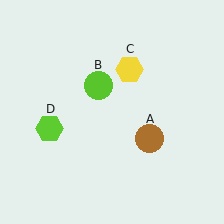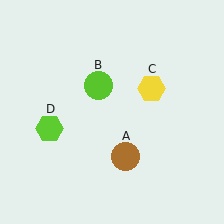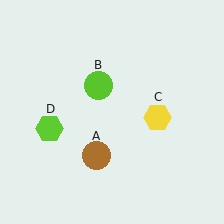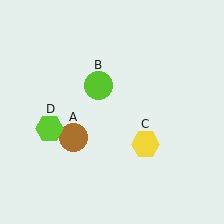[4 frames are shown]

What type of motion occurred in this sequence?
The brown circle (object A), yellow hexagon (object C) rotated clockwise around the center of the scene.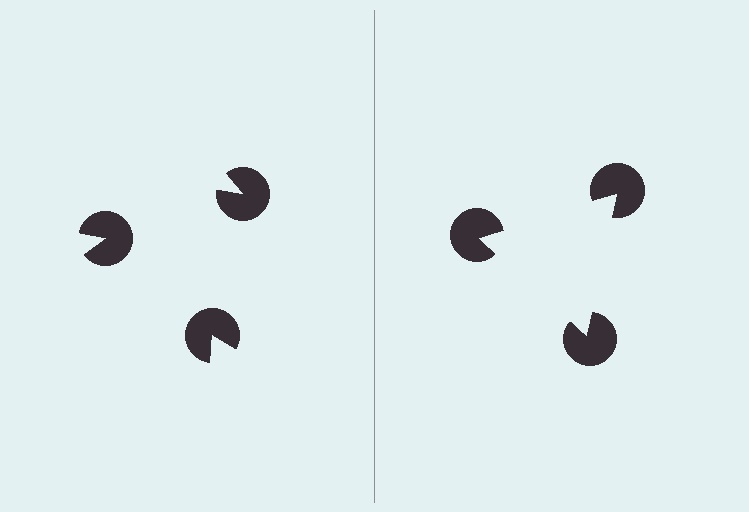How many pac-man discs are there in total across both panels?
6 — 3 on each side.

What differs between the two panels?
The pac-man discs are positioned identically on both sides; only the wedge orientations differ. On the right they align to a triangle; on the left they are misaligned.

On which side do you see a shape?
An illusory triangle appears on the right side. On the left side the wedge cuts are rotated, so no coherent shape forms.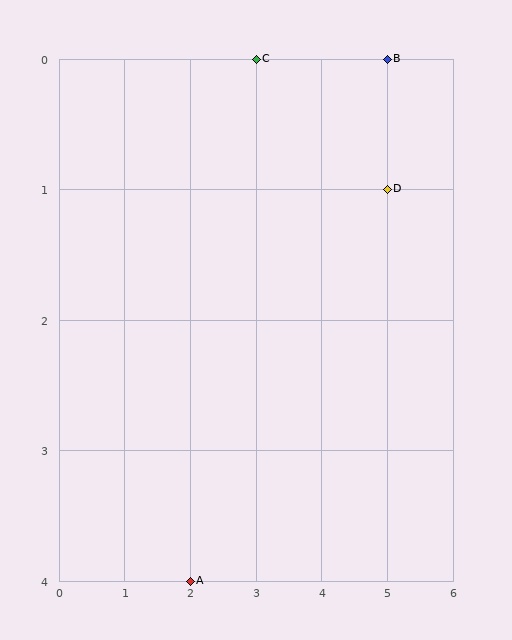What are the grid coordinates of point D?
Point D is at grid coordinates (5, 1).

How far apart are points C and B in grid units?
Points C and B are 2 columns apart.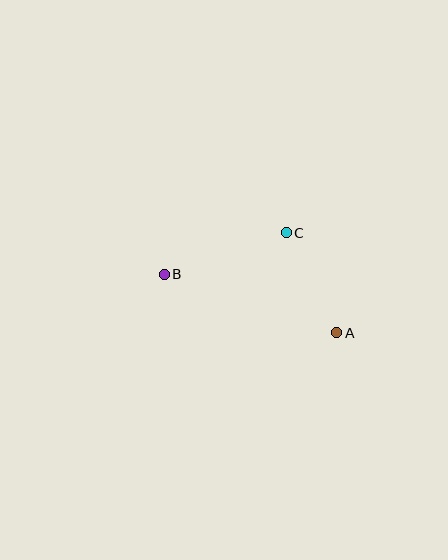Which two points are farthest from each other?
Points A and B are farthest from each other.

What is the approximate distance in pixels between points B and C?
The distance between B and C is approximately 129 pixels.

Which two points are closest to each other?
Points A and C are closest to each other.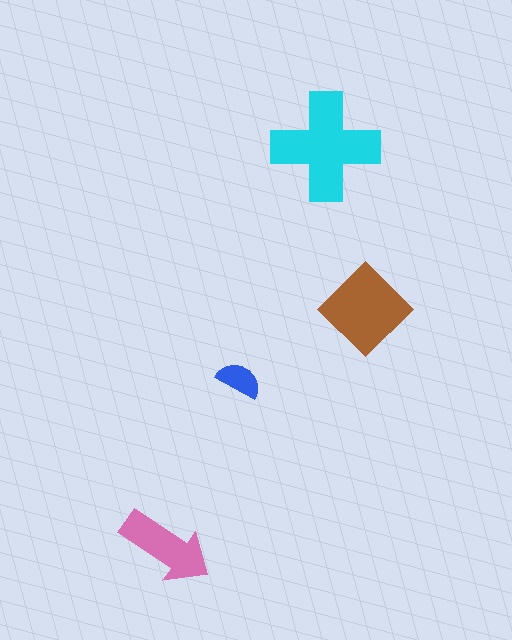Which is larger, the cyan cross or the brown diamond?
The cyan cross.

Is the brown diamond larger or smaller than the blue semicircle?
Larger.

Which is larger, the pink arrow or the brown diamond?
The brown diamond.